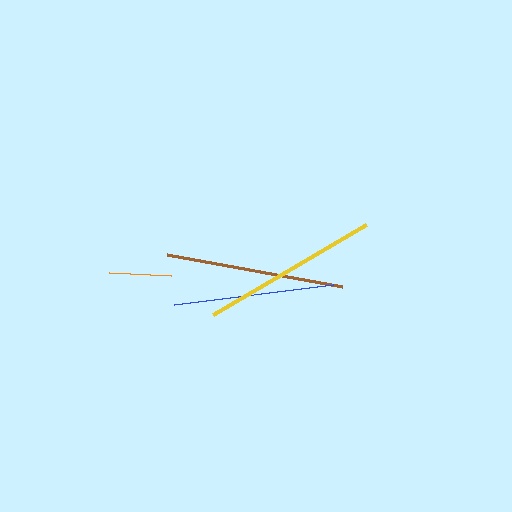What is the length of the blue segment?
The blue segment is approximately 159 pixels long.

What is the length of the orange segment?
The orange segment is approximately 62 pixels long.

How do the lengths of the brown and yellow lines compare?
The brown and yellow lines are approximately the same length.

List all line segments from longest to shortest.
From longest to shortest: brown, yellow, blue, orange.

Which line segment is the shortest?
The orange line is the shortest at approximately 62 pixels.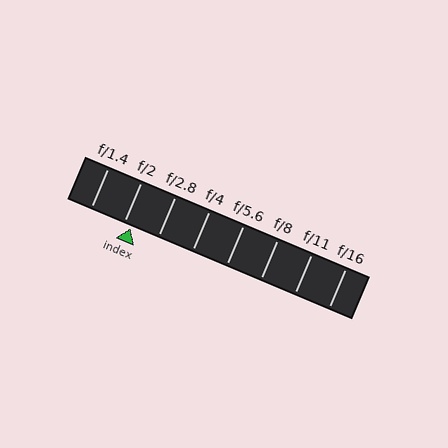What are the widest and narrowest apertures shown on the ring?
The widest aperture shown is f/1.4 and the narrowest is f/16.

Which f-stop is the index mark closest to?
The index mark is closest to f/2.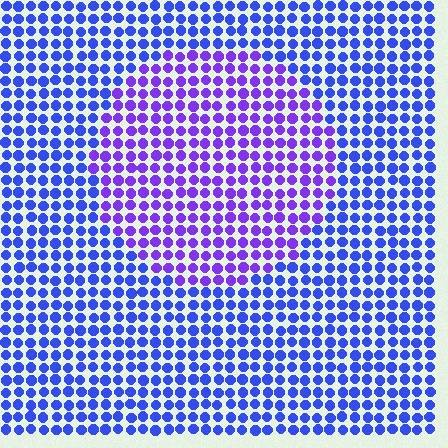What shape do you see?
I see a circle.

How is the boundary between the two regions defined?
The boundary is defined purely by a slight shift in hue (about 34 degrees). Spacing, size, and orientation are identical on both sides.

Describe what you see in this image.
The image is filled with small blue elements in a uniform arrangement. A circle-shaped region is visible where the elements are tinted to a slightly different hue, forming a subtle color boundary.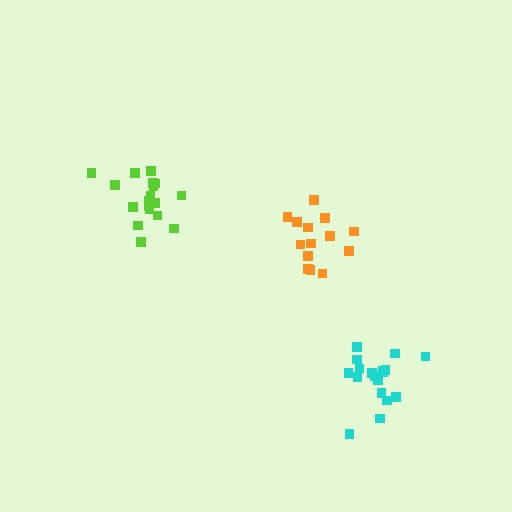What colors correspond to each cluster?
The clusters are colored: cyan, orange, lime.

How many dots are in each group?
Group 1: 18 dots, Group 2: 14 dots, Group 3: 18 dots (50 total).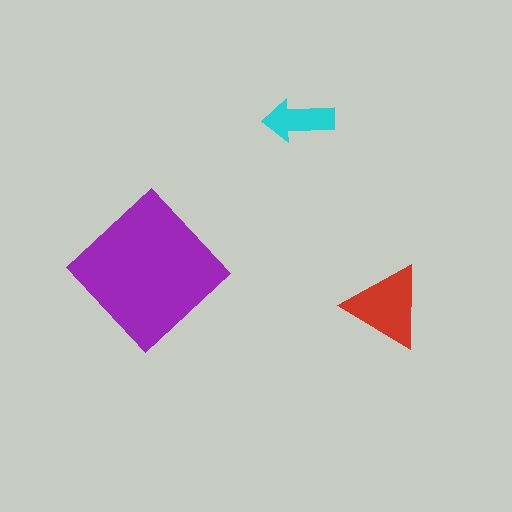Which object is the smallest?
The cyan arrow.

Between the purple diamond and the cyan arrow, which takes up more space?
The purple diamond.